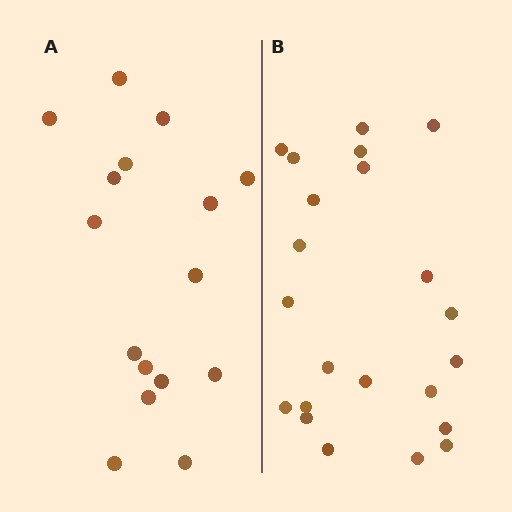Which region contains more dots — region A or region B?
Region B (the right region) has more dots.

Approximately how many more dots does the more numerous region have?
Region B has about 6 more dots than region A.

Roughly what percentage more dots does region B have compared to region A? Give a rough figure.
About 40% more.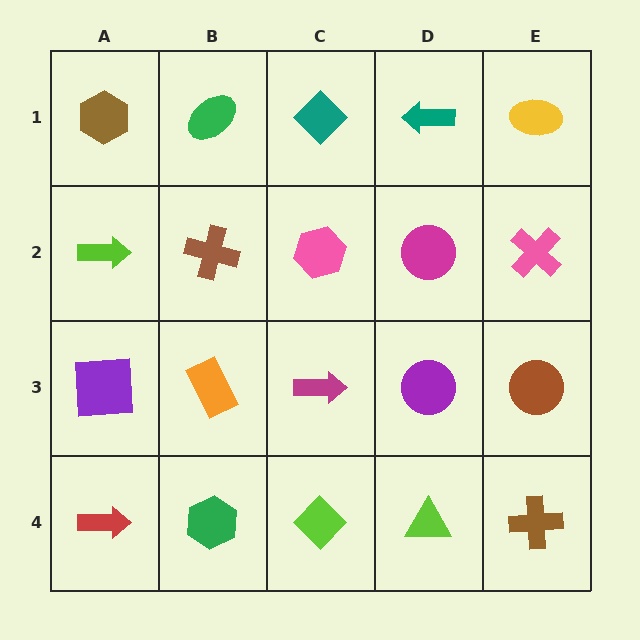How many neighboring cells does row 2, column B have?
4.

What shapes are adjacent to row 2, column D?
A teal arrow (row 1, column D), a purple circle (row 3, column D), a pink hexagon (row 2, column C), a pink cross (row 2, column E).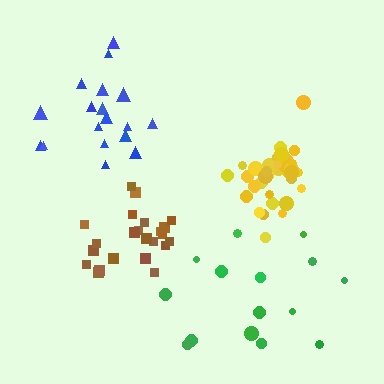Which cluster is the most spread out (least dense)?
Green.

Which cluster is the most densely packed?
Yellow.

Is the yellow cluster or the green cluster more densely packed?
Yellow.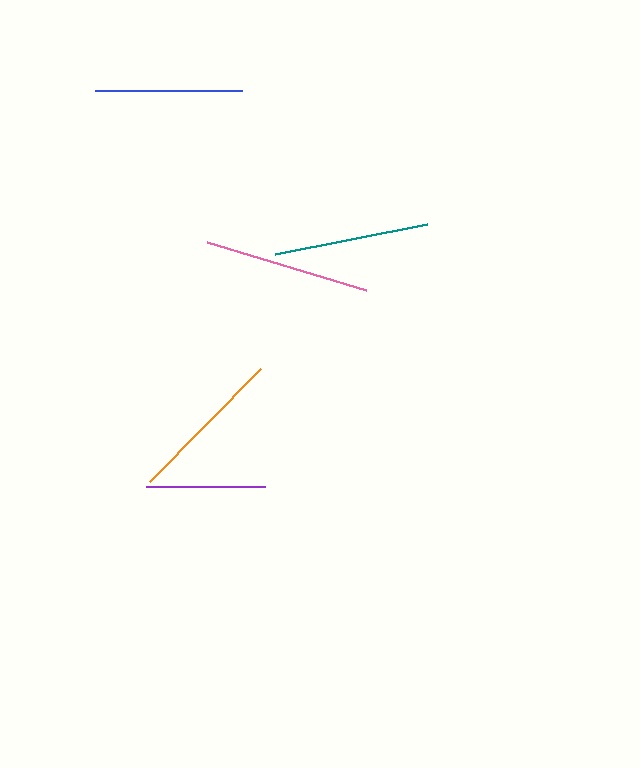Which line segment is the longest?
The pink line is the longest at approximately 166 pixels.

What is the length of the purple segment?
The purple segment is approximately 119 pixels long.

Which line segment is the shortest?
The purple line is the shortest at approximately 119 pixels.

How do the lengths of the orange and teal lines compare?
The orange and teal lines are approximately the same length.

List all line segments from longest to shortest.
From longest to shortest: pink, orange, teal, blue, purple.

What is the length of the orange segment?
The orange segment is approximately 159 pixels long.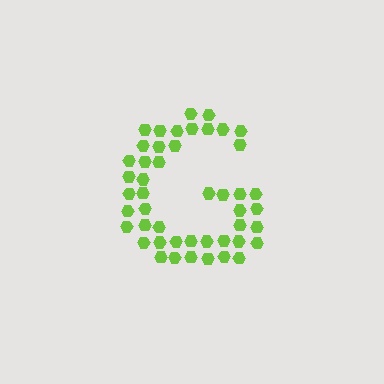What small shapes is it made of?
It is made of small hexagons.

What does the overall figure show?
The overall figure shows the letter G.